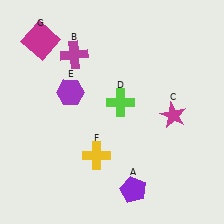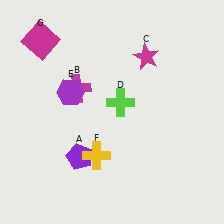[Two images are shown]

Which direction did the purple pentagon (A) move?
The purple pentagon (A) moved left.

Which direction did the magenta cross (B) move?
The magenta cross (B) moved down.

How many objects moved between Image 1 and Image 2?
3 objects moved between the two images.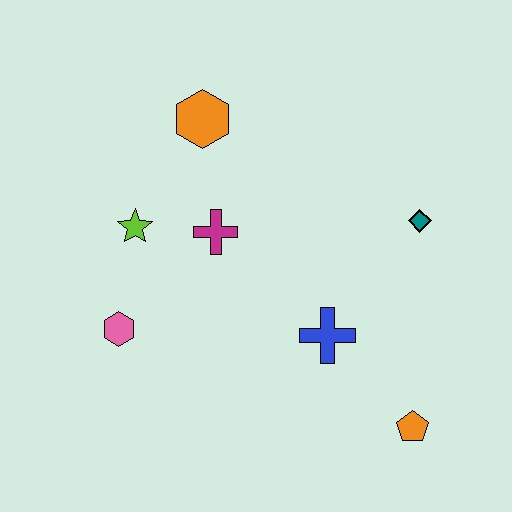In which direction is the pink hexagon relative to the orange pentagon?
The pink hexagon is to the left of the orange pentagon.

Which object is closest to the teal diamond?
The blue cross is closest to the teal diamond.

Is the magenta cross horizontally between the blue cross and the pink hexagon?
Yes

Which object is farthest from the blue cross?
The orange hexagon is farthest from the blue cross.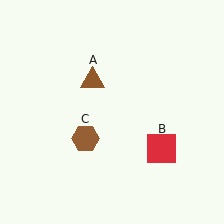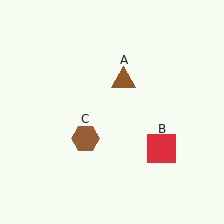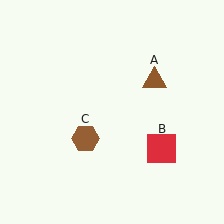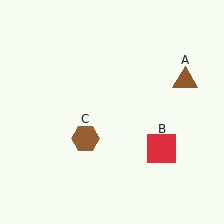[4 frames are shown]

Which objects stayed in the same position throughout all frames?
Red square (object B) and brown hexagon (object C) remained stationary.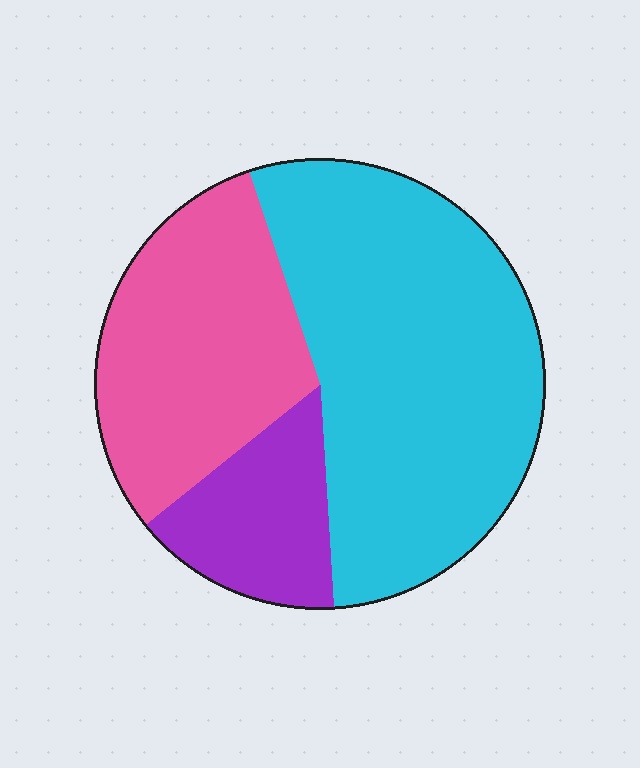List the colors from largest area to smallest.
From largest to smallest: cyan, pink, purple.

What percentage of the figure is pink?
Pink takes up about one third (1/3) of the figure.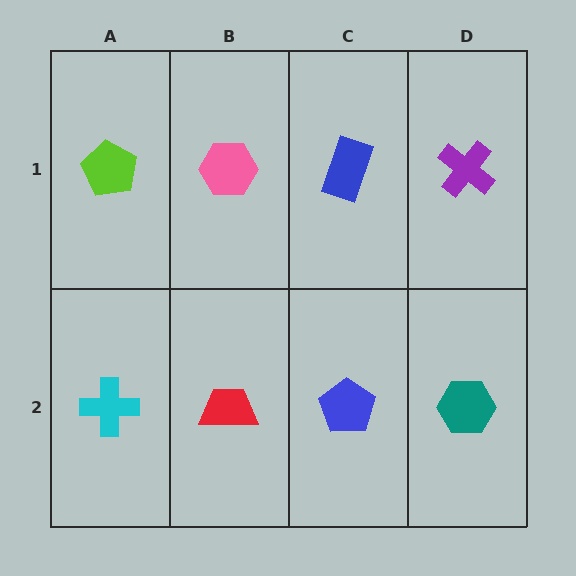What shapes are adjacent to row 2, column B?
A pink hexagon (row 1, column B), a cyan cross (row 2, column A), a blue pentagon (row 2, column C).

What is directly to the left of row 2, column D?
A blue pentagon.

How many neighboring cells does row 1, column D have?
2.